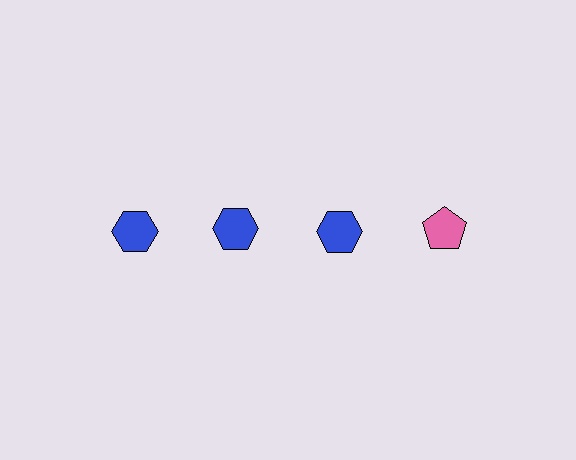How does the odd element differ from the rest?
It differs in both color (pink instead of blue) and shape (pentagon instead of hexagon).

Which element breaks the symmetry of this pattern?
The pink pentagon in the top row, second from right column breaks the symmetry. All other shapes are blue hexagons.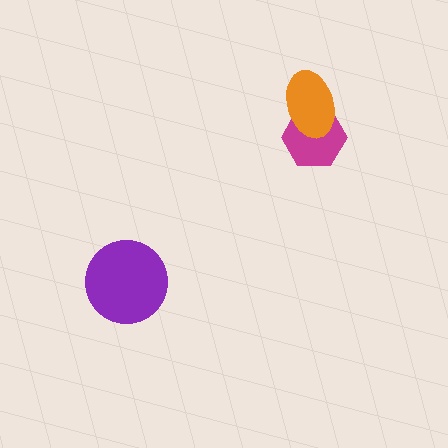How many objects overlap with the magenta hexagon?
1 object overlaps with the magenta hexagon.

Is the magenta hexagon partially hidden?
Yes, it is partially covered by another shape.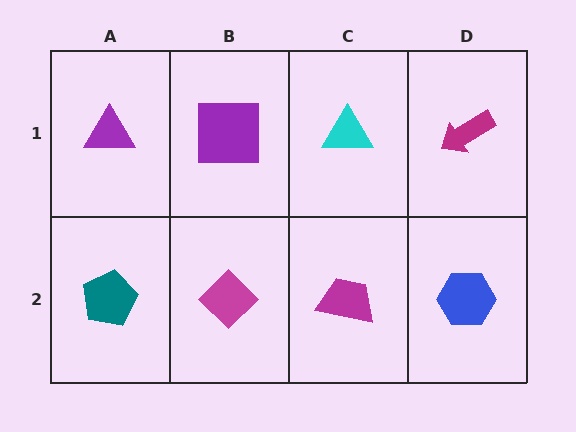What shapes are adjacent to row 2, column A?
A purple triangle (row 1, column A), a magenta diamond (row 2, column B).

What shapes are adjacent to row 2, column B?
A purple square (row 1, column B), a teal pentagon (row 2, column A), a magenta trapezoid (row 2, column C).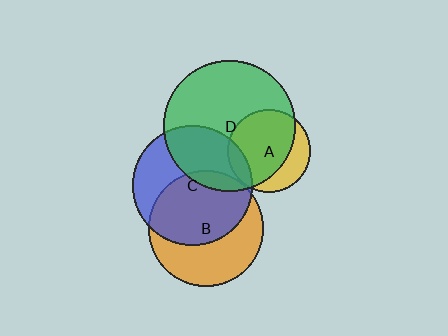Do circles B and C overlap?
Yes.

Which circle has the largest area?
Circle D (green).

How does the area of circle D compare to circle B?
Approximately 1.3 times.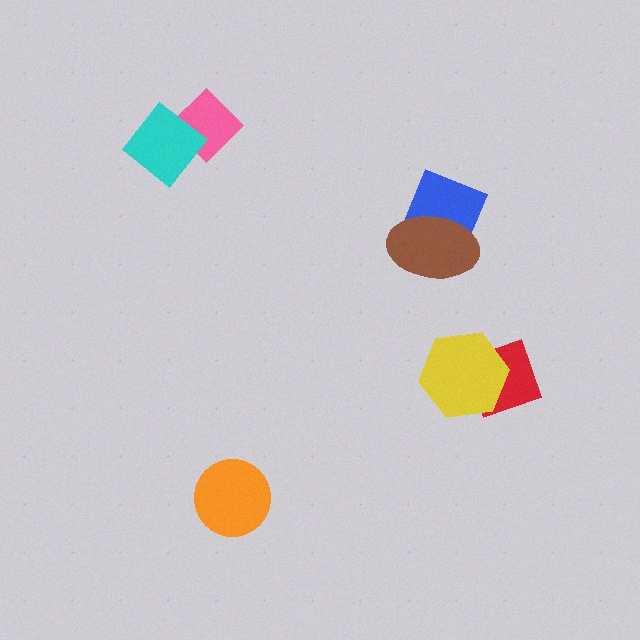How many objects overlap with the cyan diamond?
1 object overlaps with the cyan diamond.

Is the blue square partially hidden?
Yes, it is partially covered by another shape.